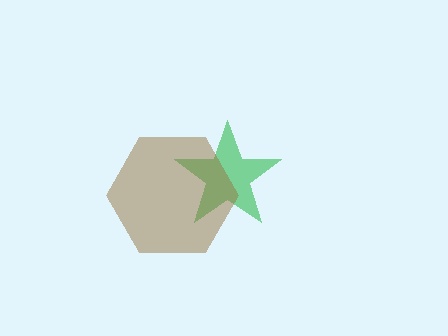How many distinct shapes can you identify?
There are 2 distinct shapes: a green star, a brown hexagon.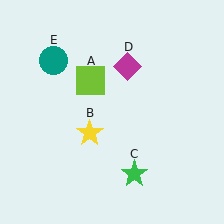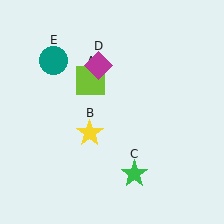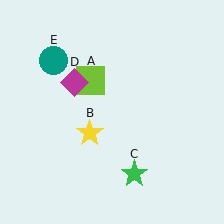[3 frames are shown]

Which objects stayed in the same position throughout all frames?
Lime square (object A) and yellow star (object B) and green star (object C) and teal circle (object E) remained stationary.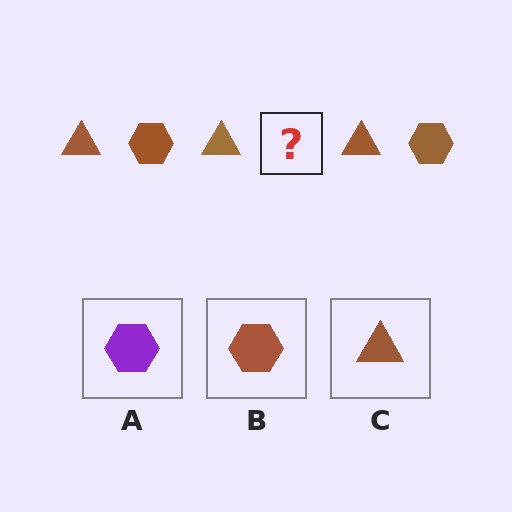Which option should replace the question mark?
Option B.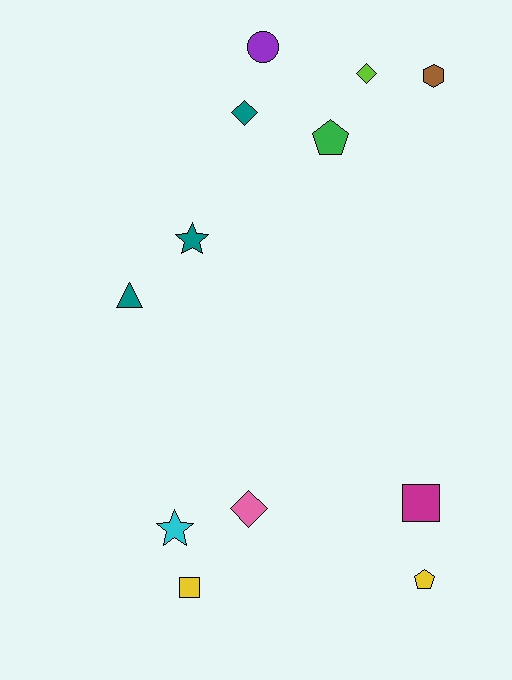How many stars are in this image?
There are 2 stars.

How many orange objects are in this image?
There are no orange objects.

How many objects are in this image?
There are 12 objects.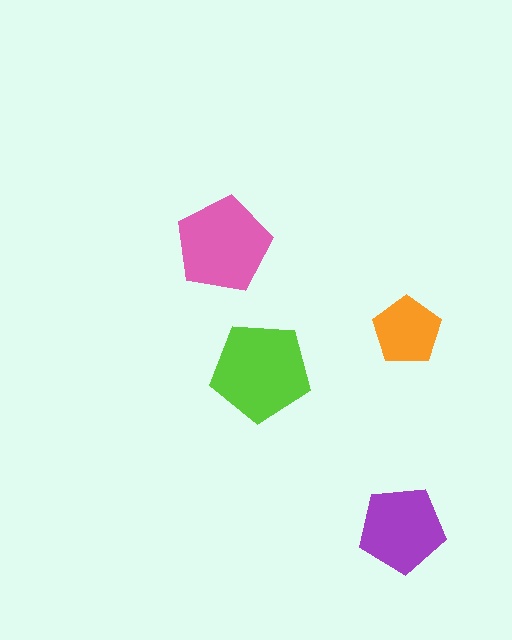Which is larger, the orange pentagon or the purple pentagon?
The purple one.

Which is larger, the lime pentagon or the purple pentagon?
The lime one.